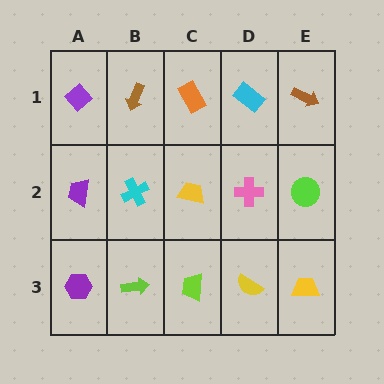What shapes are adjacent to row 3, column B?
A cyan cross (row 2, column B), a purple hexagon (row 3, column A), a lime trapezoid (row 3, column C).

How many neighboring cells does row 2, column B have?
4.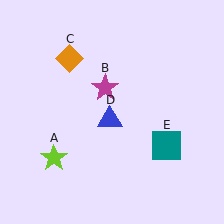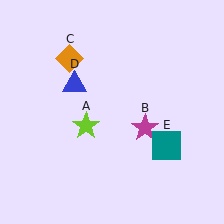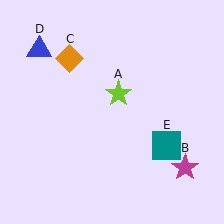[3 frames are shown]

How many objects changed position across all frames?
3 objects changed position: lime star (object A), magenta star (object B), blue triangle (object D).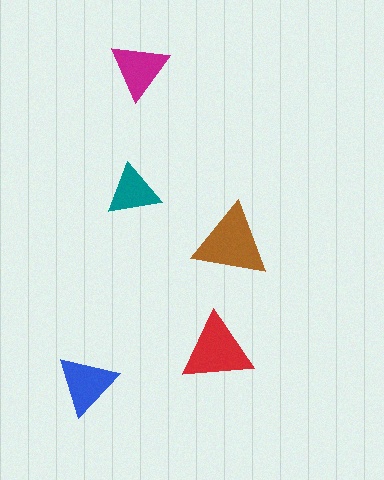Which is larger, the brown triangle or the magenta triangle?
The brown one.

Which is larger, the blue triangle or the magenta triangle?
The blue one.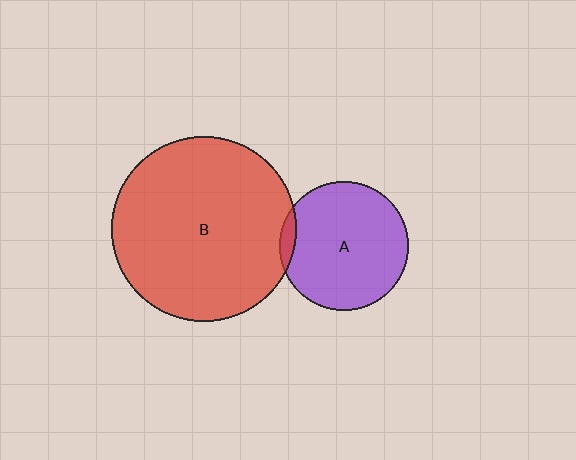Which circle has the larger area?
Circle B (red).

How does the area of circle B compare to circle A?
Approximately 2.0 times.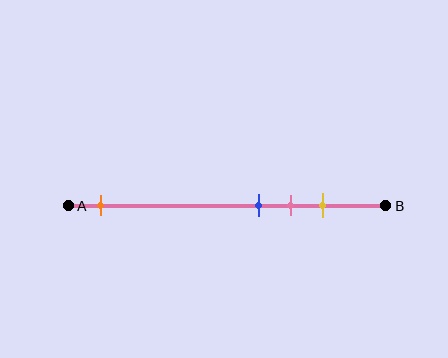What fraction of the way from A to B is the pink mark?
The pink mark is approximately 70% (0.7) of the way from A to B.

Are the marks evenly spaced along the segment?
No, the marks are not evenly spaced.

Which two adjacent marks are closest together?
The blue and pink marks are the closest adjacent pair.